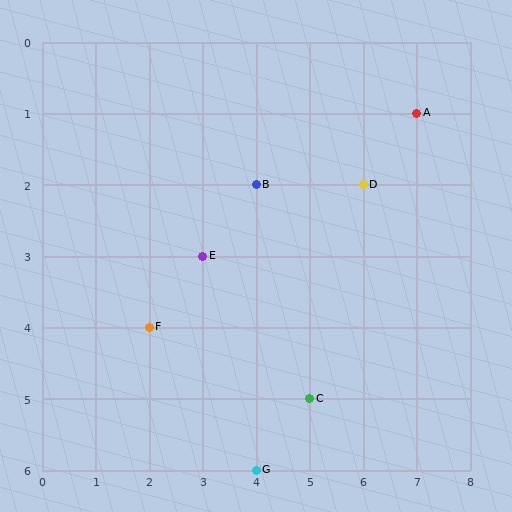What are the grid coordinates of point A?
Point A is at grid coordinates (7, 1).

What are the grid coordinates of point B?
Point B is at grid coordinates (4, 2).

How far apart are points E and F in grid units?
Points E and F are 1 column and 1 row apart (about 1.4 grid units diagonally).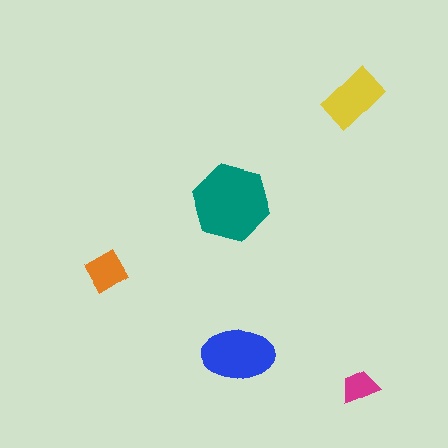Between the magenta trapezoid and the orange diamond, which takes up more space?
The orange diamond.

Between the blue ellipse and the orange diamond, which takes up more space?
The blue ellipse.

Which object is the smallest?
The magenta trapezoid.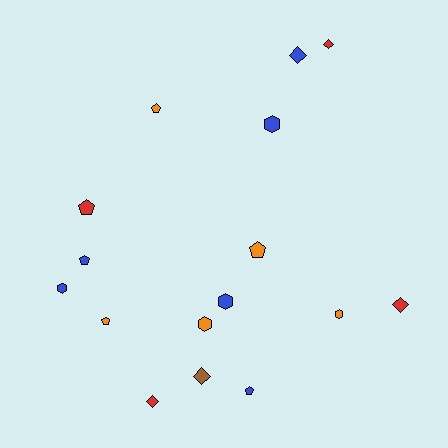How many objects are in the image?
There are 16 objects.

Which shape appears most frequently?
Pentagon, with 6 objects.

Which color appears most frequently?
Blue, with 6 objects.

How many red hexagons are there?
There are no red hexagons.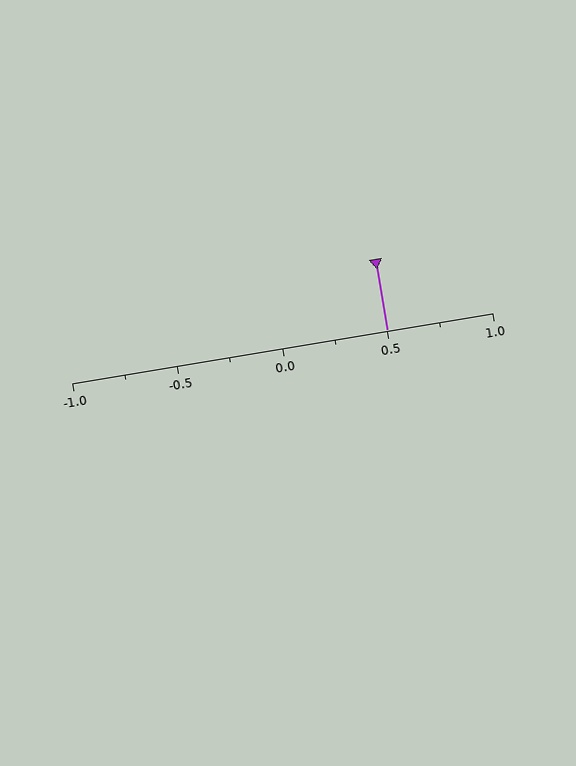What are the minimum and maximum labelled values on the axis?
The axis runs from -1.0 to 1.0.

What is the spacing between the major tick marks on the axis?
The major ticks are spaced 0.5 apart.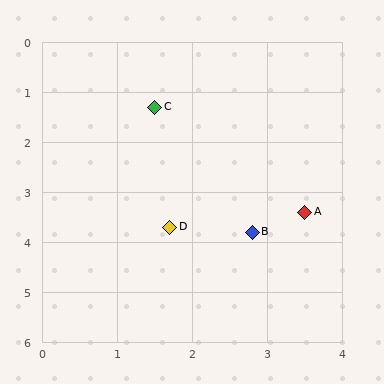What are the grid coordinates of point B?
Point B is at approximately (2.8, 3.8).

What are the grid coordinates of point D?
Point D is at approximately (1.7, 3.7).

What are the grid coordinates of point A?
Point A is at approximately (3.5, 3.4).